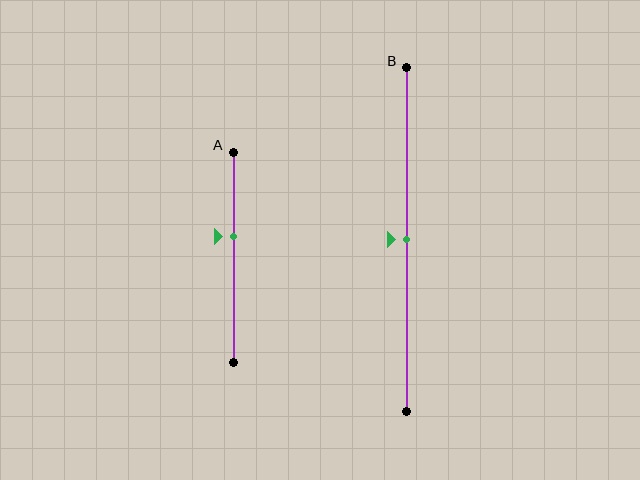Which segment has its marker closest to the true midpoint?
Segment B has its marker closest to the true midpoint.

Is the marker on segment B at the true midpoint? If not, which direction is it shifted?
Yes, the marker on segment B is at the true midpoint.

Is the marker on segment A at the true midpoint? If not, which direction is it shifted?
No, the marker on segment A is shifted upward by about 10% of the segment length.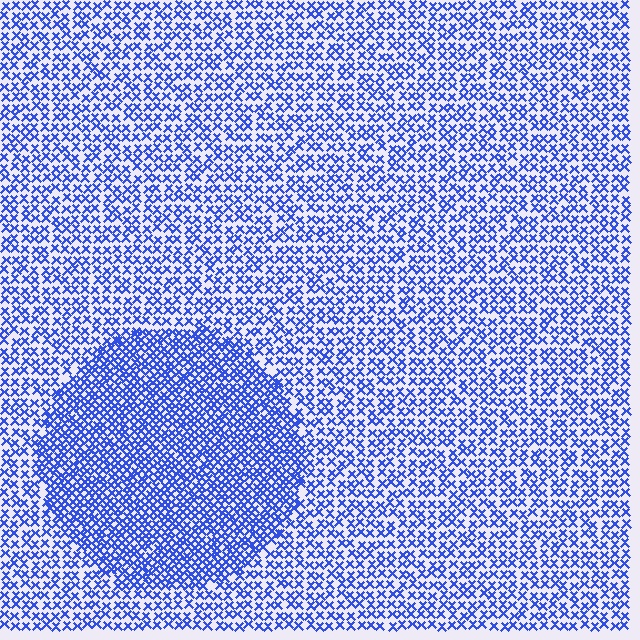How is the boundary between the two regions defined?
The boundary is defined by a change in element density (approximately 1.8x ratio). All elements are the same color, size, and shape.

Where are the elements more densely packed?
The elements are more densely packed inside the circle boundary.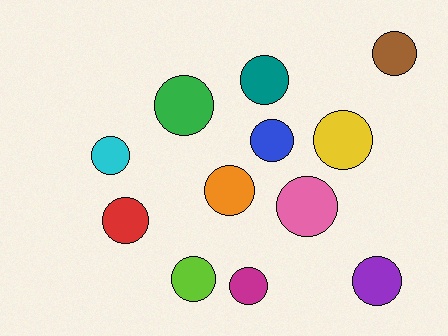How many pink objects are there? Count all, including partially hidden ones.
There is 1 pink object.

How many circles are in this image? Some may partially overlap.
There are 12 circles.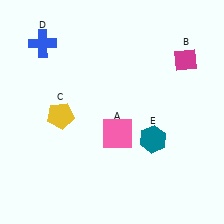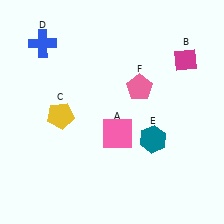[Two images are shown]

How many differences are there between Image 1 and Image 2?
There is 1 difference between the two images.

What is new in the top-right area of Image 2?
A pink pentagon (F) was added in the top-right area of Image 2.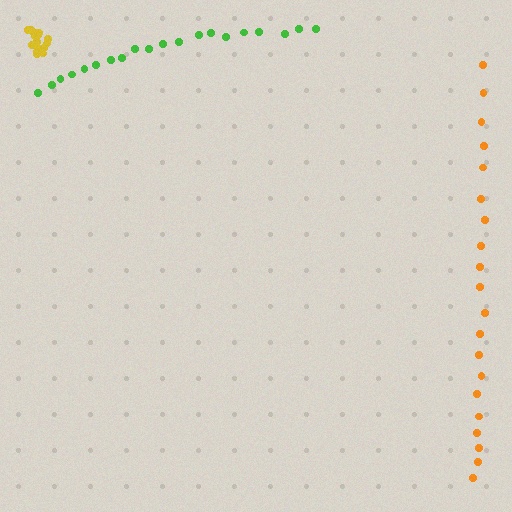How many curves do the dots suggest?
There are 3 distinct paths.